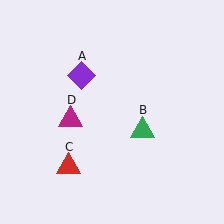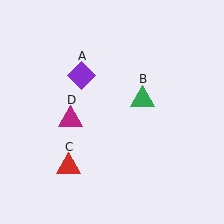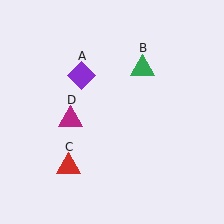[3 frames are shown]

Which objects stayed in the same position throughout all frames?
Purple diamond (object A) and red triangle (object C) and magenta triangle (object D) remained stationary.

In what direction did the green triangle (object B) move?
The green triangle (object B) moved up.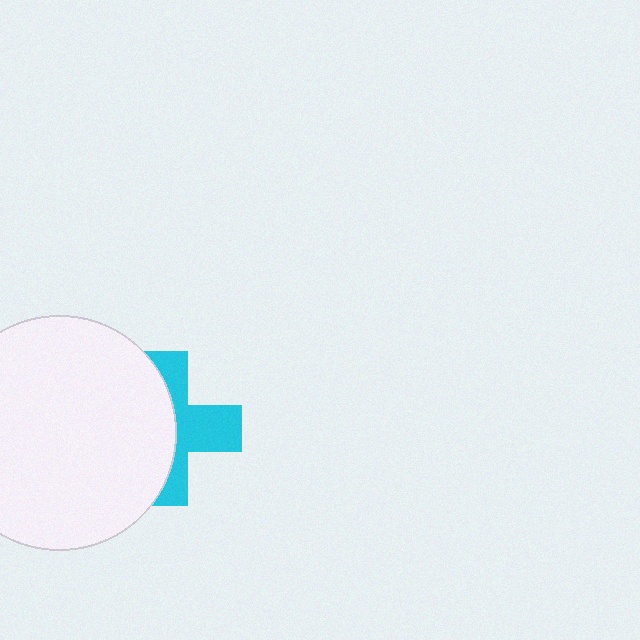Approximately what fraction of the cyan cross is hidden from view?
Roughly 54% of the cyan cross is hidden behind the white circle.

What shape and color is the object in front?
The object in front is a white circle.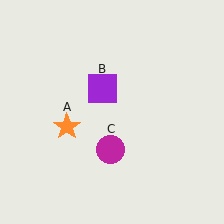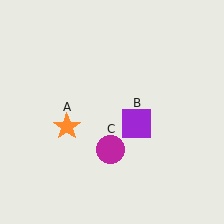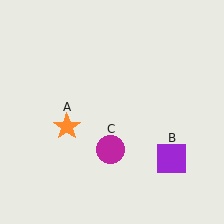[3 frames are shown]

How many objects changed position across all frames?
1 object changed position: purple square (object B).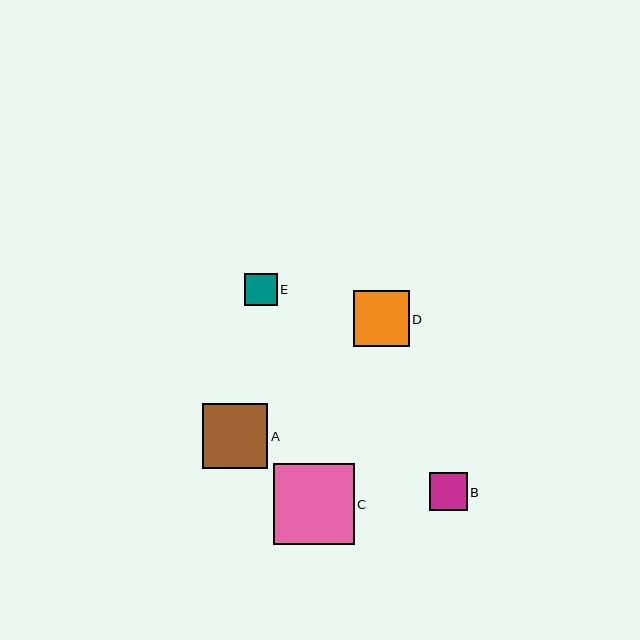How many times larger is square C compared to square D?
Square C is approximately 1.5 times the size of square D.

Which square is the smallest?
Square E is the smallest with a size of approximately 32 pixels.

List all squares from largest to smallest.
From largest to smallest: C, A, D, B, E.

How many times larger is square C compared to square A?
Square C is approximately 1.2 times the size of square A.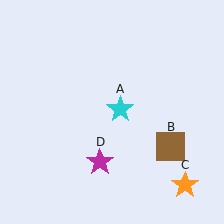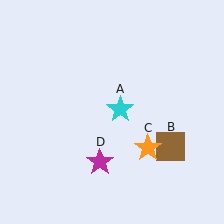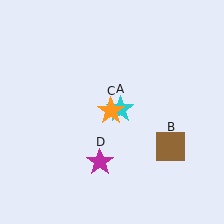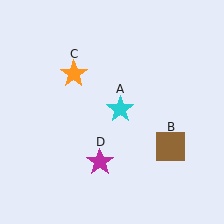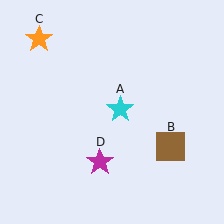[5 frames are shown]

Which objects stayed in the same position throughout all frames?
Cyan star (object A) and brown square (object B) and magenta star (object D) remained stationary.